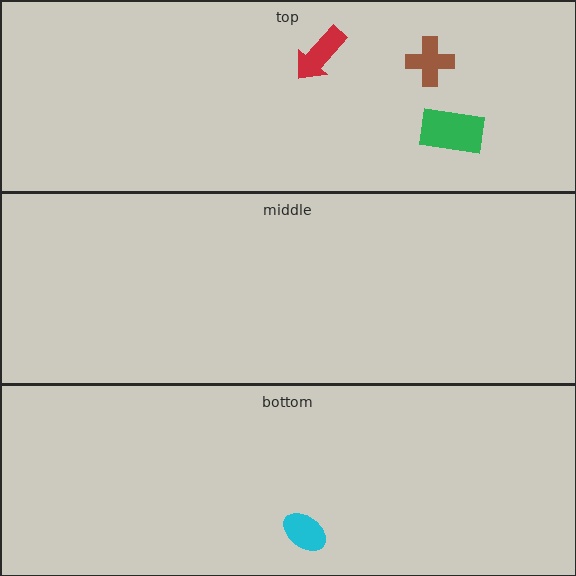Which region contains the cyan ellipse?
The bottom region.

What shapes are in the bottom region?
The cyan ellipse.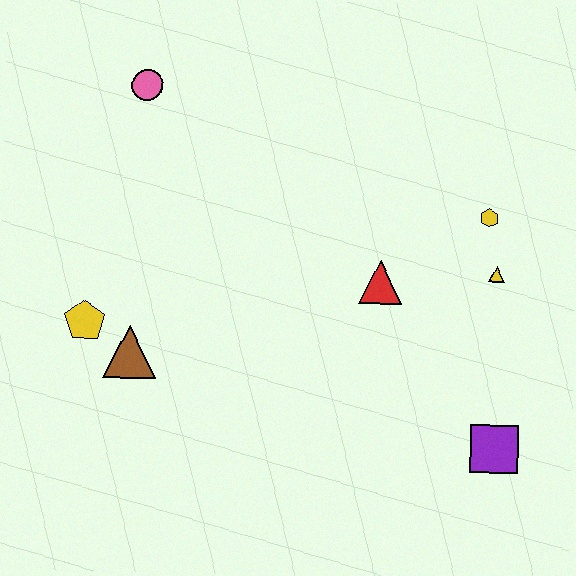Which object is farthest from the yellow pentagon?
The purple square is farthest from the yellow pentagon.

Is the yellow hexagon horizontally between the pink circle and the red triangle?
No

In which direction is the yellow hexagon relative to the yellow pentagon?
The yellow hexagon is to the right of the yellow pentagon.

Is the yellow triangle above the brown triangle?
Yes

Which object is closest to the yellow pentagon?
The brown triangle is closest to the yellow pentagon.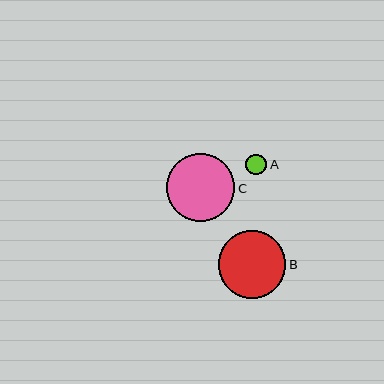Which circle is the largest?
Circle C is the largest with a size of approximately 68 pixels.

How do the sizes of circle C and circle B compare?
Circle C and circle B are approximately the same size.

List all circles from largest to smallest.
From largest to smallest: C, B, A.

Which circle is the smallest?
Circle A is the smallest with a size of approximately 21 pixels.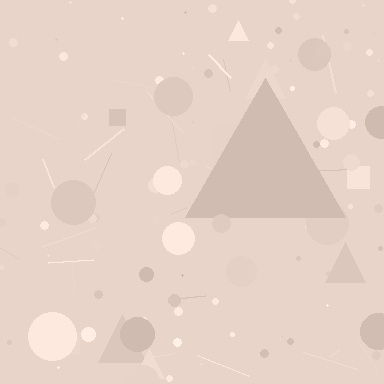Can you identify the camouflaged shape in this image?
The camouflaged shape is a triangle.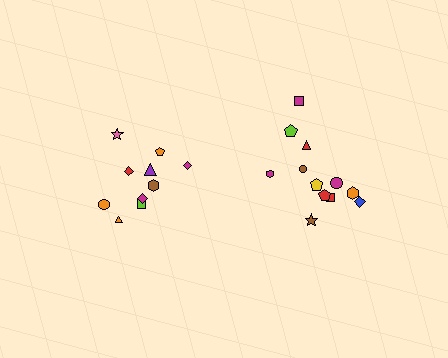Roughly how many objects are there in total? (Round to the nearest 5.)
Roughly 20 objects in total.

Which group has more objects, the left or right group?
The right group.